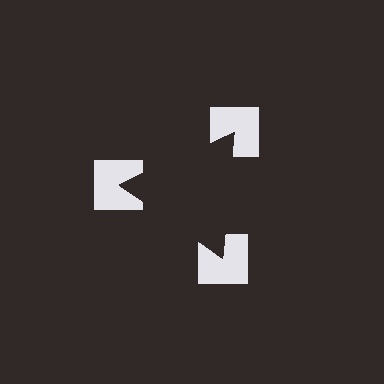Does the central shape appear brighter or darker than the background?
It typically appears slightly darker than the background, even though no actual brightness change is drawn.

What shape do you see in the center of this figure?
An illusory triangle — its edges are inferred from the aligned wedge cuts in the notched squares, not physically drawn.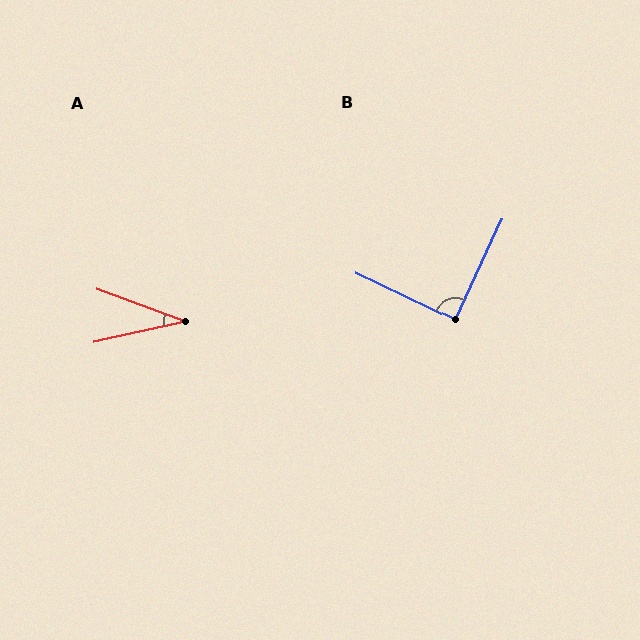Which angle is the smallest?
A, at approximately 33 degrees.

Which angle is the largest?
B, at approximately 89 degrees.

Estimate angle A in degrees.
Approximately 33 degrees.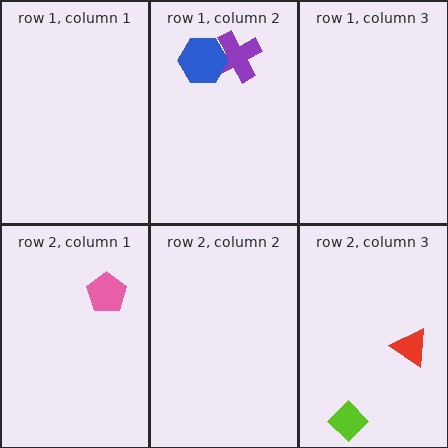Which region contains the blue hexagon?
The row 1, column 2 region.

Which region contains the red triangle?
The row 2, column 3 region.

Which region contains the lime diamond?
The row 2, column 3 region.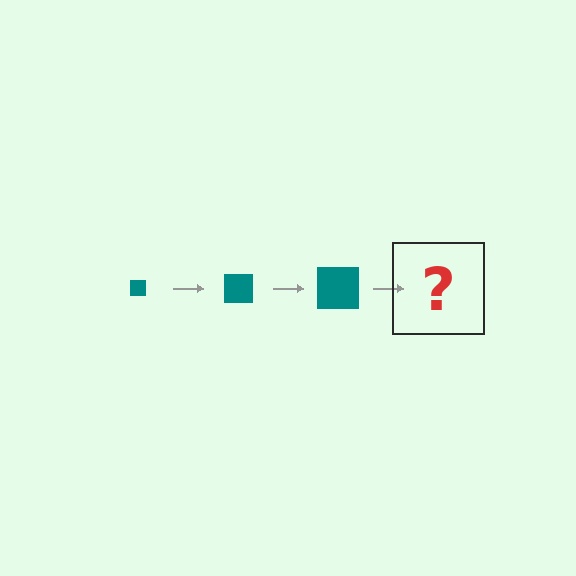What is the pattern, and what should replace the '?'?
The pattern is that the square gets progressively larger each step. The '?' should be a teal square, larger than the previous one.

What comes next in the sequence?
The next element should be a teal square, larger than the previous one.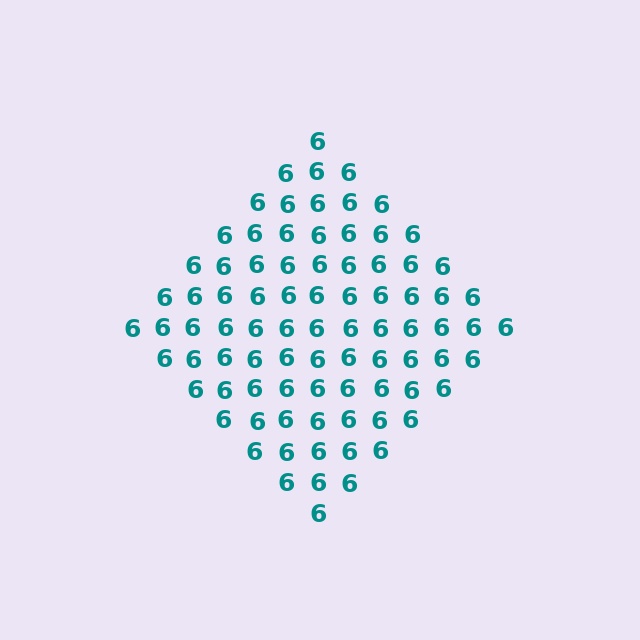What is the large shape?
The large shape is a diamond.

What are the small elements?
The small elements are digit 6's.